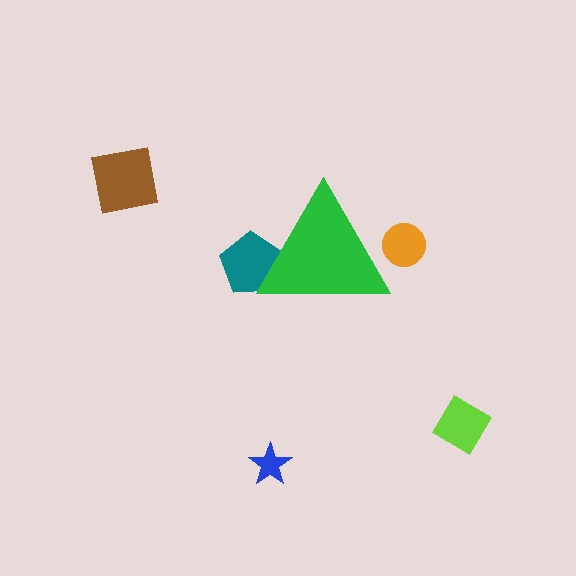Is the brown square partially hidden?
No, the brown square is fully visible.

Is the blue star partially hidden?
No, the blue star is fully visible.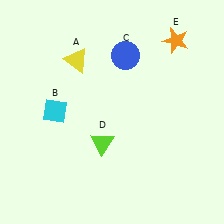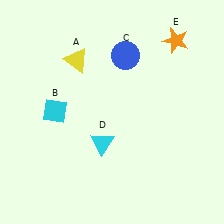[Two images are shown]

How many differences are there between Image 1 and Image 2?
There is 1 difference between the two images.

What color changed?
The triangle (D) changed from lime in Image 1 to cyan in Image 2.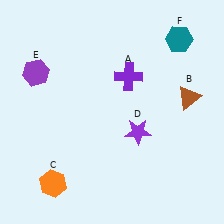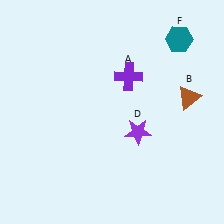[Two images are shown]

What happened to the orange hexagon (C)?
The orange hexagon (C) was removed in Image 2. It was in the bottom-left area of Image 1.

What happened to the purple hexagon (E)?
The purple hexagon (E) was removed in Image 2. It was in the top-left area of Image 1.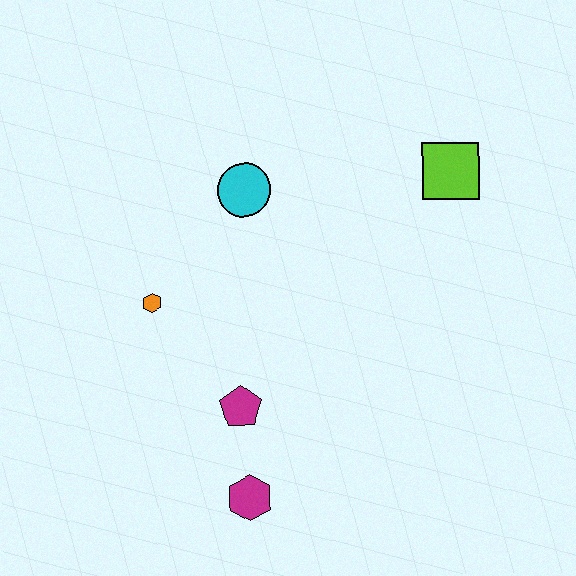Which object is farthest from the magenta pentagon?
The lime square is farthest from the magenta pentagon.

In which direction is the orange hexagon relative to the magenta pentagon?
The orange hexagon is above the magenta pentagon.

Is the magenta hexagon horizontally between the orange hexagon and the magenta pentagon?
No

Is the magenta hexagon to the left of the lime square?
Yes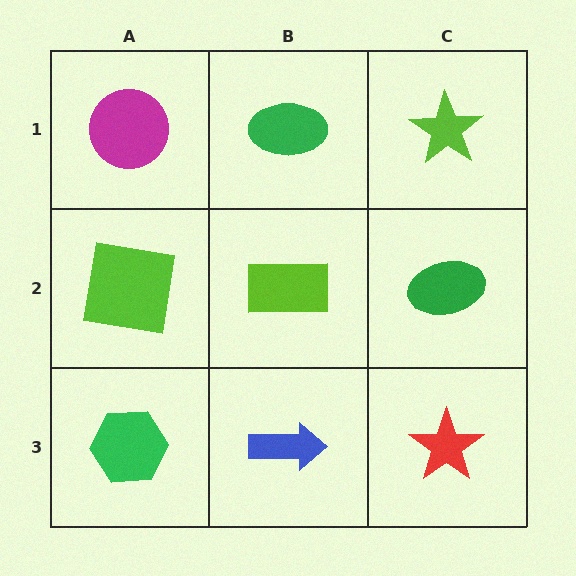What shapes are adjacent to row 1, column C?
A green ellipse (row 2, column C), a green ellipse (row 1, column B).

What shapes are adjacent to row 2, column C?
A lime star (row 1, column C), a red star (row 3, column C), a lime rectangle (row 2, column B).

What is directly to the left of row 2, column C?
A lime rectangle.